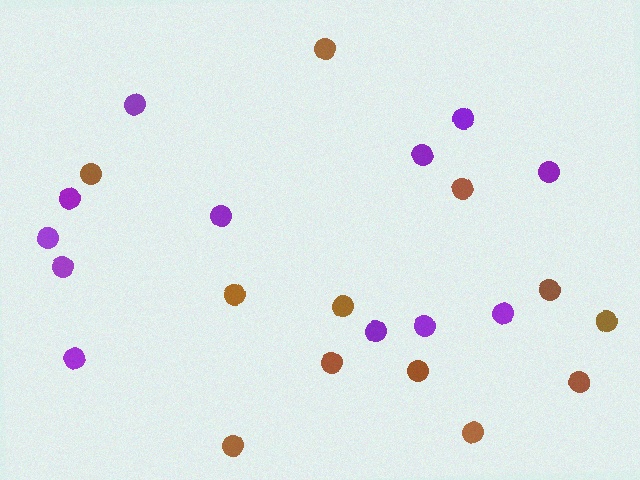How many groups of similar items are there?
There are 2 groups: one group of purple circles (12) and one group of brown circles (12).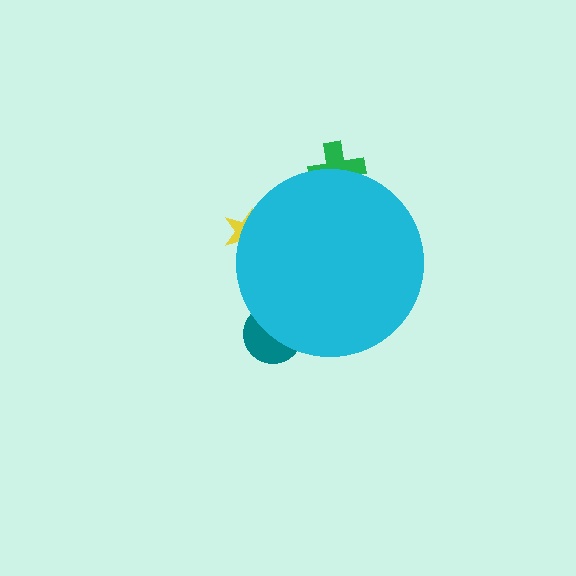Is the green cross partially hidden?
Yes, the green cross is partially hidden behind the cyan circle.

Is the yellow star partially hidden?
Yes, the yellow star is partially hidden behind the cyan circle.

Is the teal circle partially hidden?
Yes, the teal circle is partially hidden behind the cyan circle.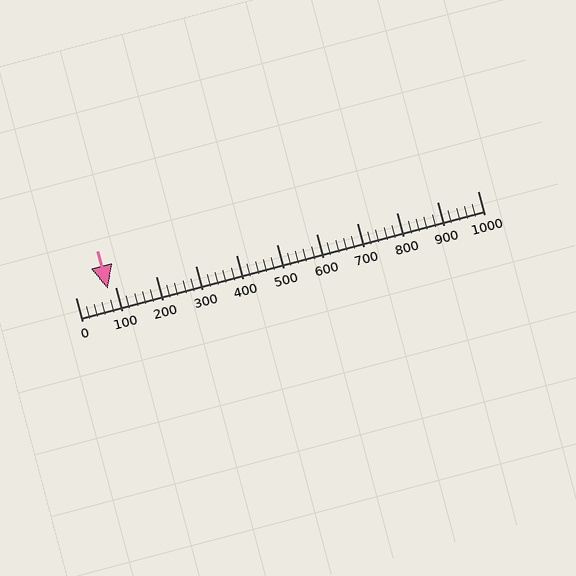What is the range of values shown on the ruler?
The ruler shows values from 0 to 1000.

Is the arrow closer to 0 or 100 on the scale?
The arrow is closer to 100.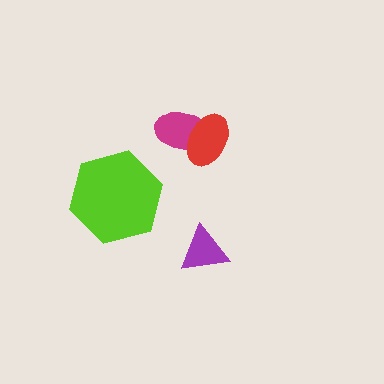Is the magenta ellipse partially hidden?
Yes, it is partially covered by another shape.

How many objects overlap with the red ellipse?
1 object overlaps with the red ellipse.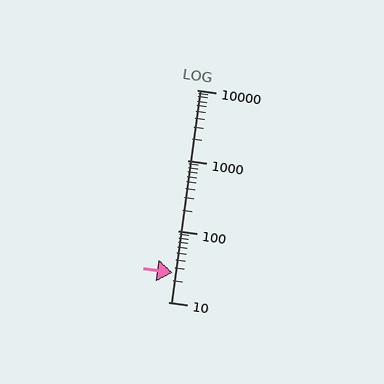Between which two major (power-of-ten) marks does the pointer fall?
The pointer is between 10 and 100.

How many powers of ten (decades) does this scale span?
The scale spans 3 decades, from 10 to 10000.